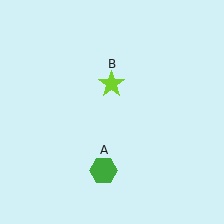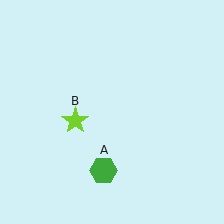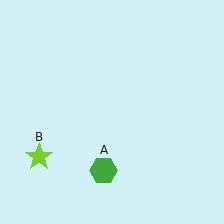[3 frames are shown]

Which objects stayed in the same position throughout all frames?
Green hexagon (object A) remained stationary.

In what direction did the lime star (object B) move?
The lime star (object B) moved down and to the left.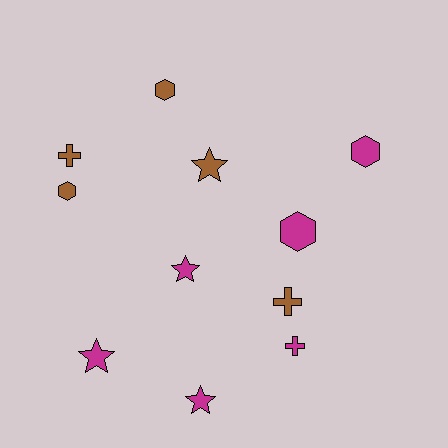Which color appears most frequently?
Magenta, with 6 objects.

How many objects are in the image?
There are 11 objects.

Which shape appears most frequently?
Hexagon, with 4 objects.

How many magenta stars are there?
There are 3 magenta stars.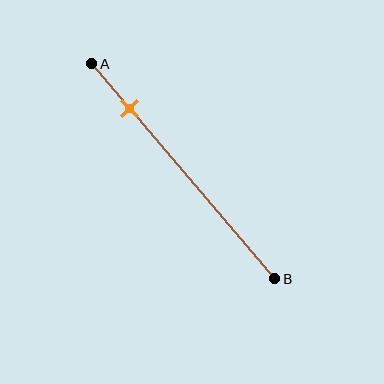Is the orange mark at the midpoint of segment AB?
No, the mark is at about 20% from A, not at the 50% midpoint.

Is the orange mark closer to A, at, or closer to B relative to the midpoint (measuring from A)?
The orange mark is closer to point A than the midpoint of segment AB.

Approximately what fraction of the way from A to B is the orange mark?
The orange mark is approximately 20% of the way from A to B.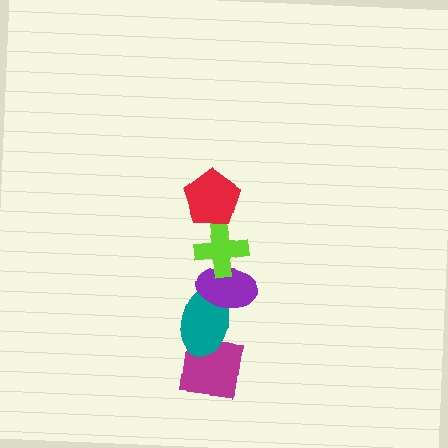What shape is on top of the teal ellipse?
The purple ellipse is on top of the teal ellipse.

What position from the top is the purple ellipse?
The purple ellipse is 3rd from the top.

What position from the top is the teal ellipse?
The teal ellipse is 4th from the top.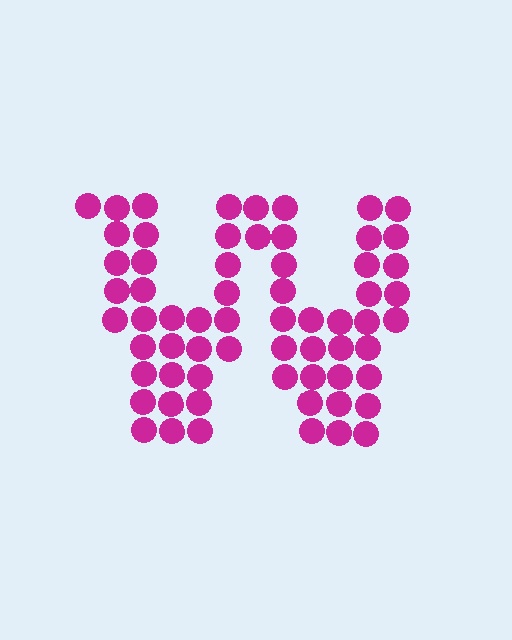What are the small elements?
The small elements are circles.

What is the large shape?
The large shape is the letter W.